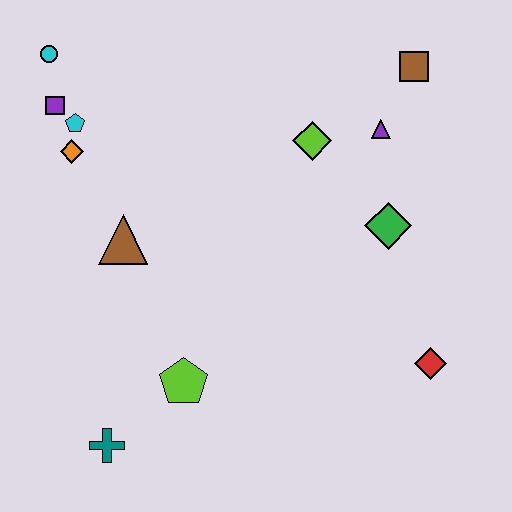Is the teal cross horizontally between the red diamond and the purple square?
Yes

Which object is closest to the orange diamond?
The cyan pentagon is closest to the orange diamond.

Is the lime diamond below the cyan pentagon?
Yes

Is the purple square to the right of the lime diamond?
No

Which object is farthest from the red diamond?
The cyan circle is farthest from the red diamond.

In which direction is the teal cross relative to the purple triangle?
The teal cross is below the purple triangle.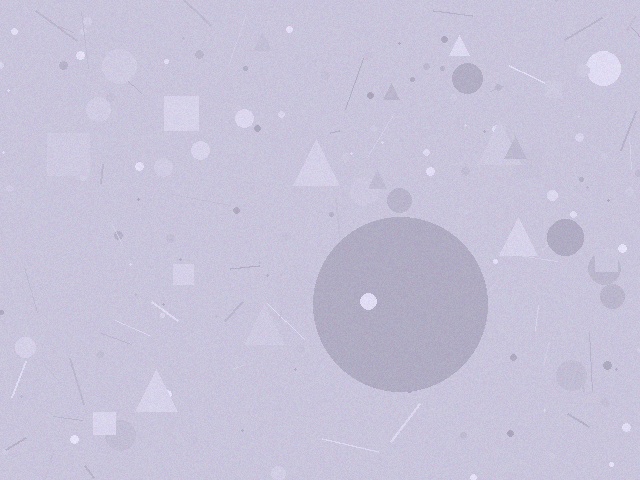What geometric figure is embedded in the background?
A circle is embedded in the background.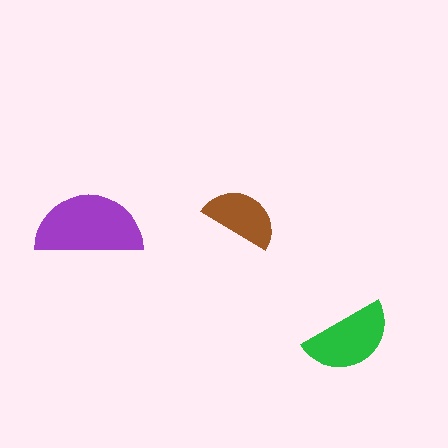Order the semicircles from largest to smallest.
the purple one, the green one, the brown one.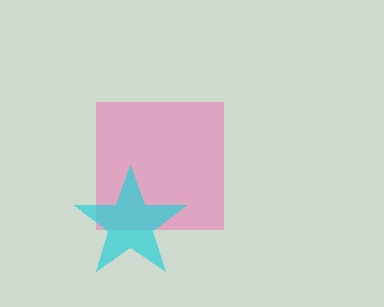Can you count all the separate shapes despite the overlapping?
Yes, there are 2 separate shapes.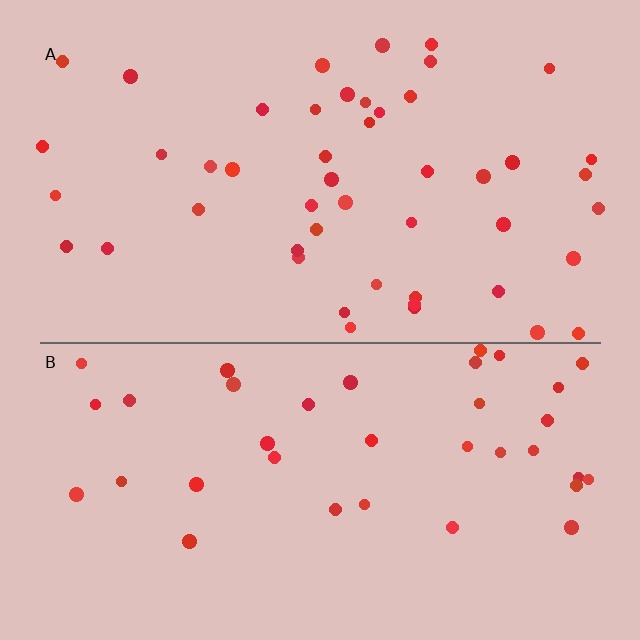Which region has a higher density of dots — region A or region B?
A (the top).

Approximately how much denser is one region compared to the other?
Approximately 1.3× — region A over region B.